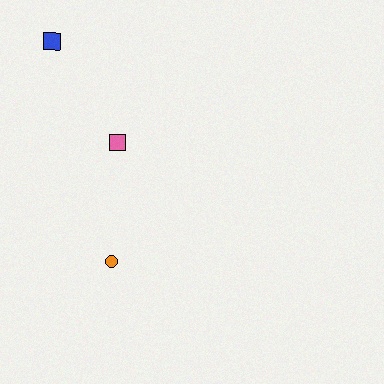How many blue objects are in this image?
There is 1 blue object.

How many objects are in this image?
There are 3 objects.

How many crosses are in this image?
There are no crosses.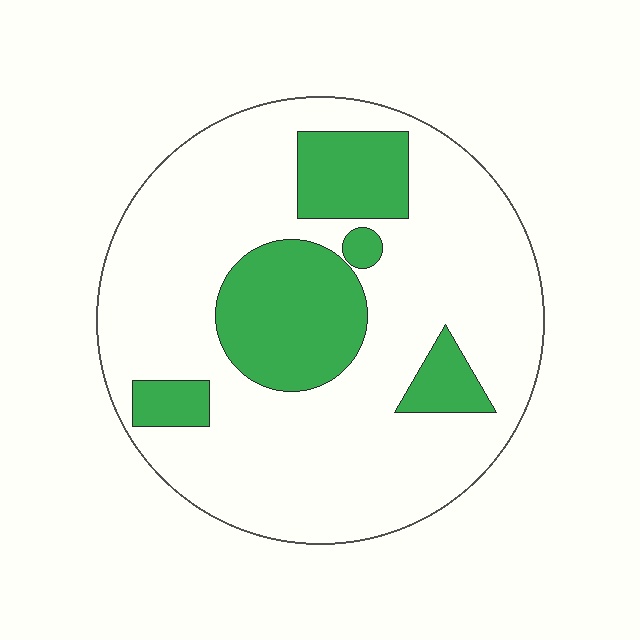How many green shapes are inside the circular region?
5.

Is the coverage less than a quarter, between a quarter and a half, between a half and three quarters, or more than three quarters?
Less than a quarter.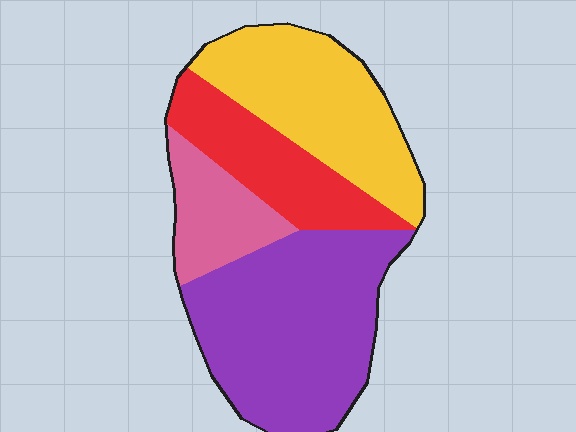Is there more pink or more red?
Red.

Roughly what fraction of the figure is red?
Red takes up about one fifth (1/5) of the figure.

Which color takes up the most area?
Purple, at roughly 40%.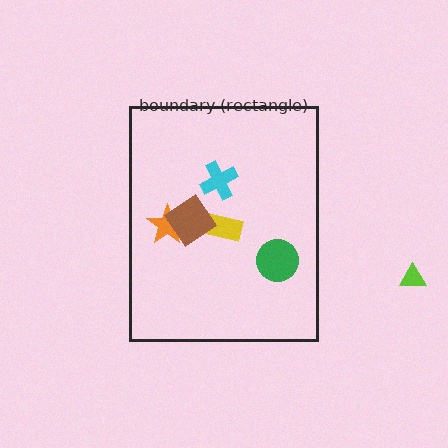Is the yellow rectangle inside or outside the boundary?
Inside.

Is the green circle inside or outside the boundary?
Inside.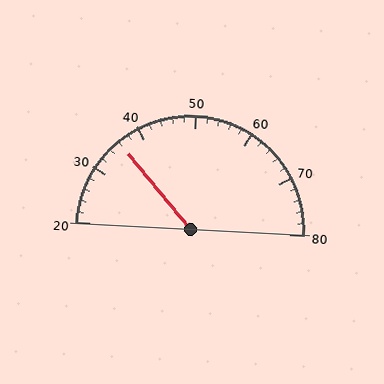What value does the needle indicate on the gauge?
The needle indicates approximately 36.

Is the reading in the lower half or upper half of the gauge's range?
The reading is in the lower half of the range (20 to 80).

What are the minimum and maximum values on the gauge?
The gauge ranges from 20 to 80.